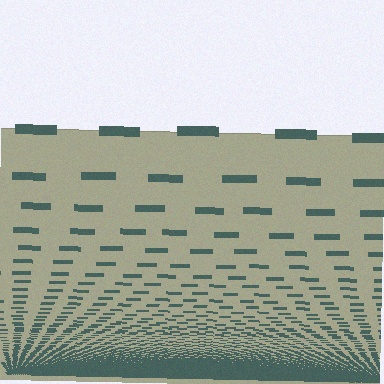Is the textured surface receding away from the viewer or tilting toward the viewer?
The surface appears to tilt toward the viewer. Texture elements get larger and sparser toward the top.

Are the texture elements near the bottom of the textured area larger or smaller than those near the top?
Smaller. The gradient is inverted — elements near the bottom are smaller and denser.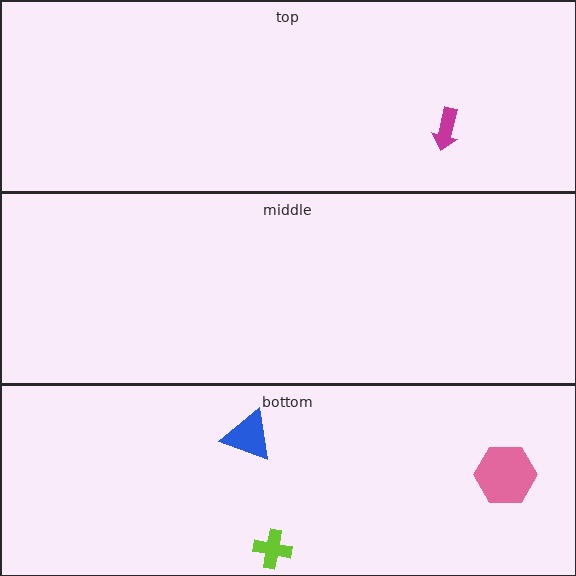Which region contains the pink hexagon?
The bottom region.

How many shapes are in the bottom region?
3.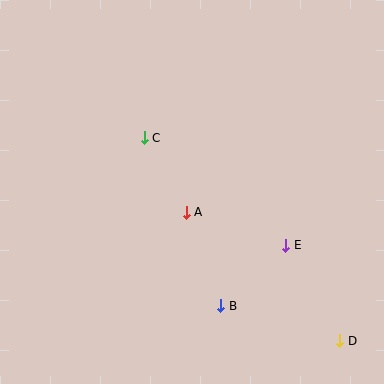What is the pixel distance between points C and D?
The distance between C and D is 282 pixels.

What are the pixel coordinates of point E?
Point E is at (286, 245).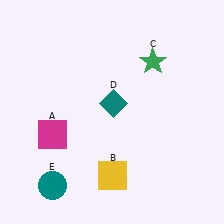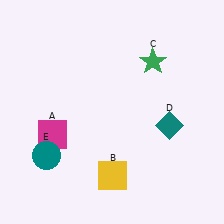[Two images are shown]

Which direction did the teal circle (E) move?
The teal circle (E) moved up.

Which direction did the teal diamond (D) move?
The teal diamond (D) moved right.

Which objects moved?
The objects that moved are: the teal diamond (D), the teal circle (E).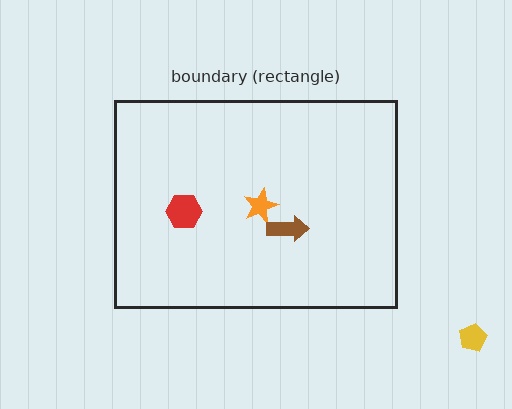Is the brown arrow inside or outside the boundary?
Inside.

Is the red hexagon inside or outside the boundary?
Inside.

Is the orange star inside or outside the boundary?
Inside.